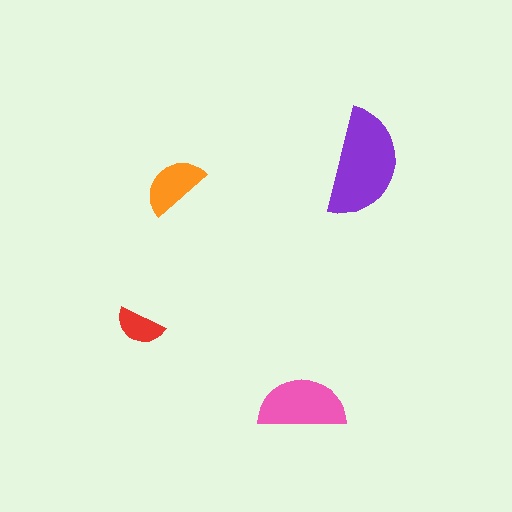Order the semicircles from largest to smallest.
the purple one, the pink one, the orange one, the red one.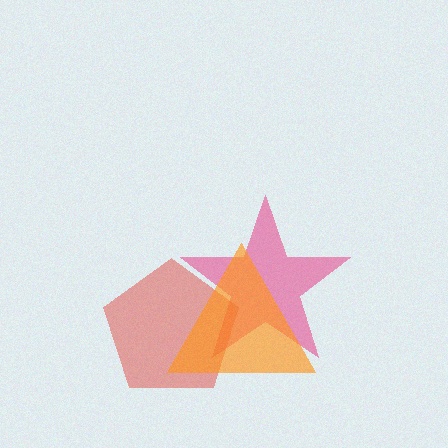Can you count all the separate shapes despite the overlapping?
Yes, there are 3 separate shapes.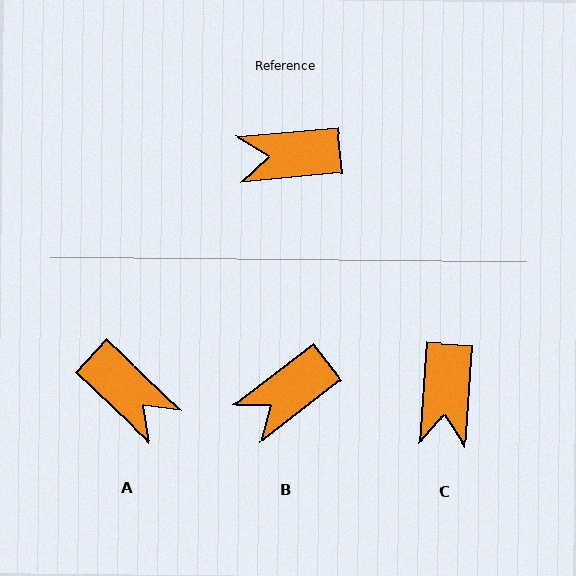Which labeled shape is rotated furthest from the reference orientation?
A, about 131 degrees away.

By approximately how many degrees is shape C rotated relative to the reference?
Approximately 81 degrees counter-clockwise.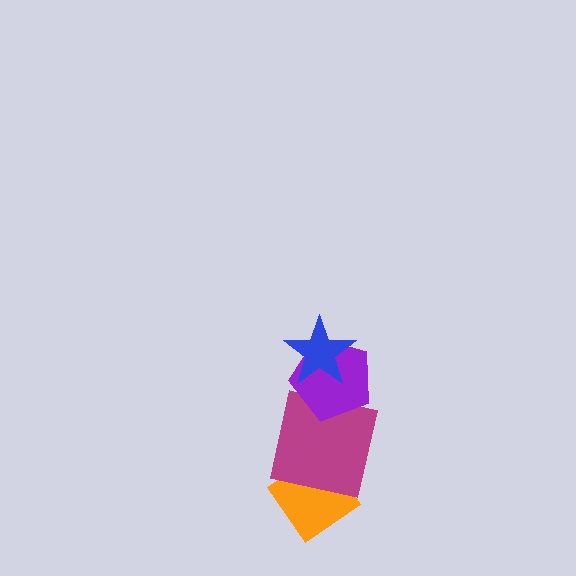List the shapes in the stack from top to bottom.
From top to bottom: the blue star, the purple pentagon, the magenta square, the orange diamond.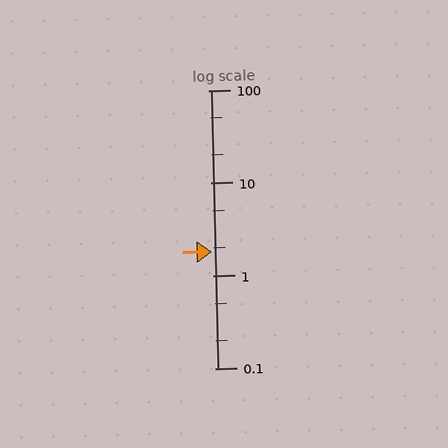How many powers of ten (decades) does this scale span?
The scale spans 3 decades, from 0.1 to 100.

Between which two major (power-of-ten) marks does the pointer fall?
The pointer is between 1 and 10.